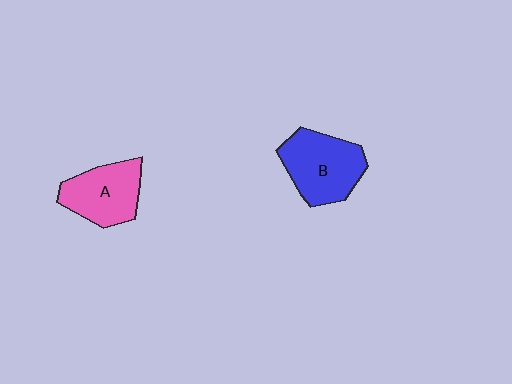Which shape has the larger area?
Shape B (blue).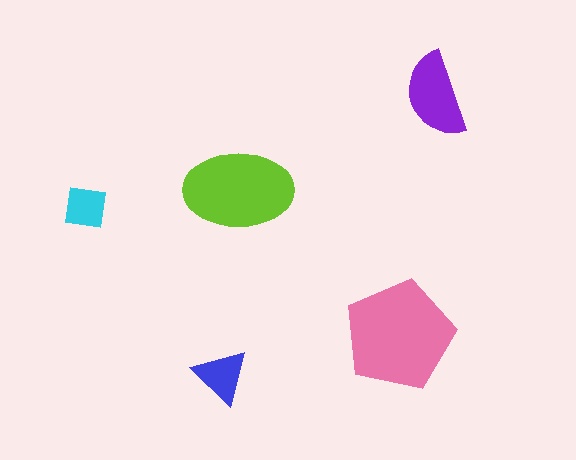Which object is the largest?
The pink pentagon.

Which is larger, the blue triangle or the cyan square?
The blue triangle.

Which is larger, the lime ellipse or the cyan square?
The lime ellipse.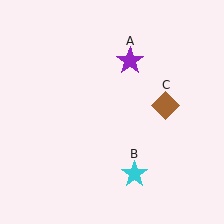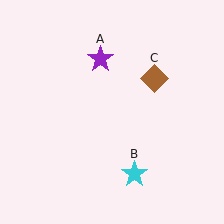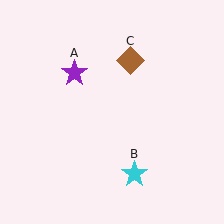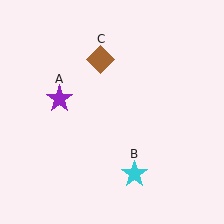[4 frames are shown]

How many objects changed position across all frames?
2 objects changed position: purple star (object A), brown diamond (object C).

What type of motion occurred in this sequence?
The purple star (object A), brown diamond (object C) rotated counterclockwise around the center of the scene.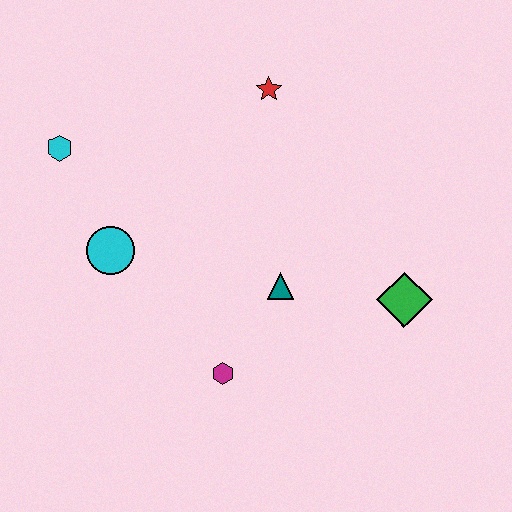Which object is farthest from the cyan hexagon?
The green diamond is farthest from the cyan hexagon.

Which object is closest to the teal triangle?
The magenta hexagon is closest to the teal triangle.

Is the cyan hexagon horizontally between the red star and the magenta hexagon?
No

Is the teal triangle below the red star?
Yes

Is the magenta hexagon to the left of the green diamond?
Yes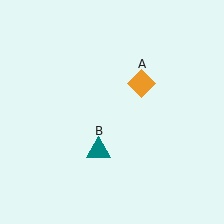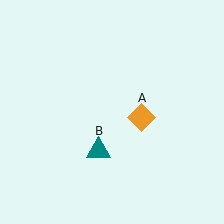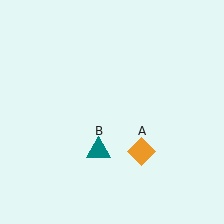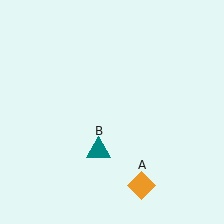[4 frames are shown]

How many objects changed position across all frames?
1 object changed position: orange diamond (object A).